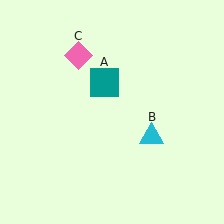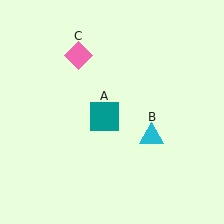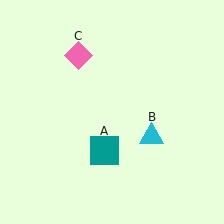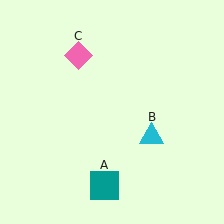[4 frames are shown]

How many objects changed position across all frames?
1 object changed position: teal square (object A).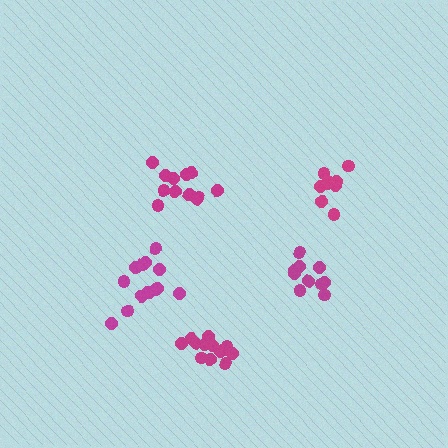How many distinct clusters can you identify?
There are 5 distinct clusters.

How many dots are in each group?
Group 1: 9 dots, Group 2: 13 dots, Group 3: 14 dots, Group 4: 12 dots, Group 5: 10 dots (58 total).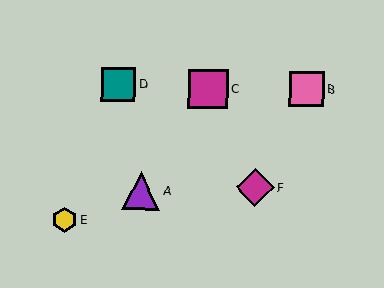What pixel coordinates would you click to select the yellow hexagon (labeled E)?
Click at (65, 219) to select the yellow hexagon E.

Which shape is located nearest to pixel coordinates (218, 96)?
The magenta square (labeled C) at (208, 89) is nearest to that location.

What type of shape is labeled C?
Shape C is a magenta square.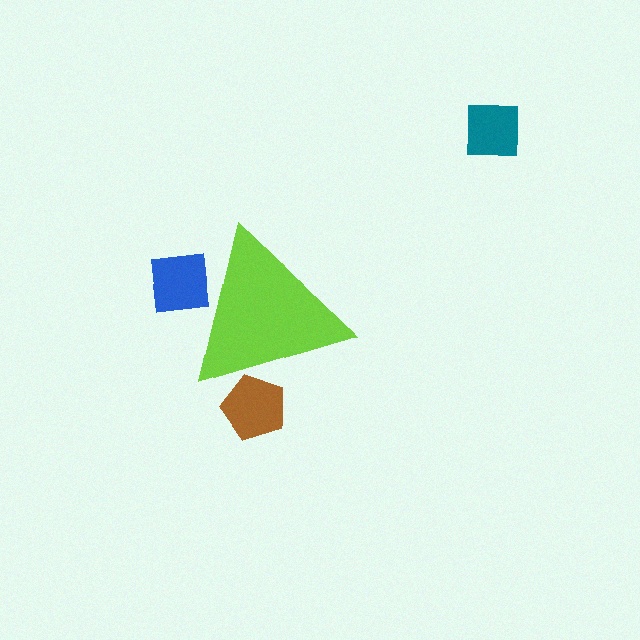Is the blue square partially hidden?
Yes, the blue square is partially hidden behind the lime triangle.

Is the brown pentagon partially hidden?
Yes, the brown pentagon is partially hidden behind the lime triangle.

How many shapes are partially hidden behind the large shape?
2 shapes are partially hidden.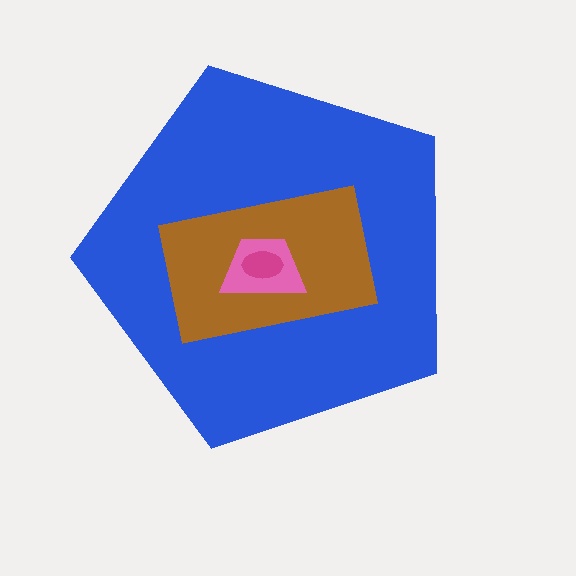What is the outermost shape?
The blue pentagon.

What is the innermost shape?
The magenta ellipse.